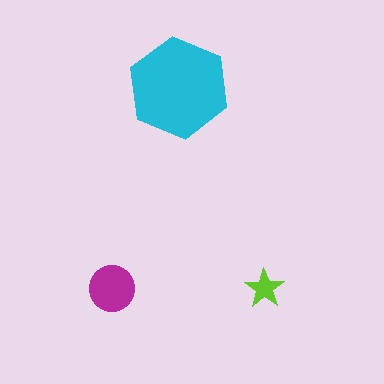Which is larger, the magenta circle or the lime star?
The magenta circle.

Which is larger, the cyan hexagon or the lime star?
The cyan hexagon.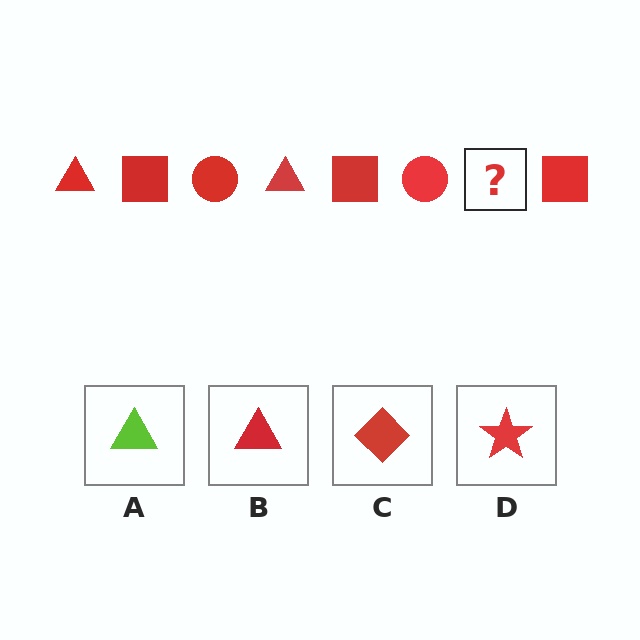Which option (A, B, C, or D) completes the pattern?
B.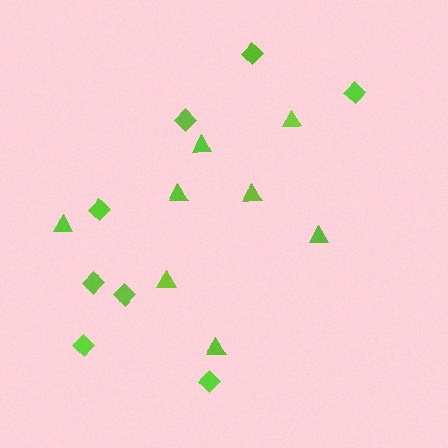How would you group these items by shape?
There are 2 groups: one group of diamonds (8) and one group of triangles (8).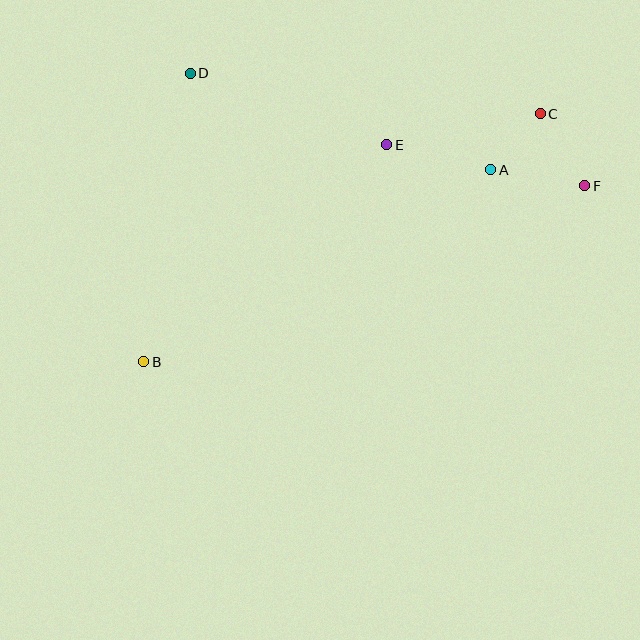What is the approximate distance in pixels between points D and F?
The distance between D and F is approximately 410 pixels.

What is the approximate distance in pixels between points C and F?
The distance between C and F is approximately 85 pixels.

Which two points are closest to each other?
Points A and C are closest to each other.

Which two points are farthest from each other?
Points B and F are farthest from each other.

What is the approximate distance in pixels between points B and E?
The distance between B and E is approximately 326 pixels.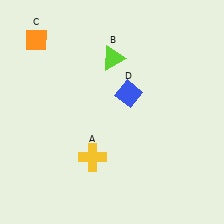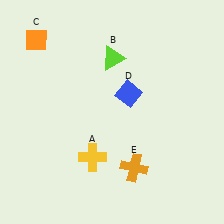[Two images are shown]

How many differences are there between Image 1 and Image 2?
There is 1 difference between the two images.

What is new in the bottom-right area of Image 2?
An orange cross (E) was added in the bottom-right area of Image 2.